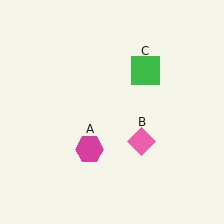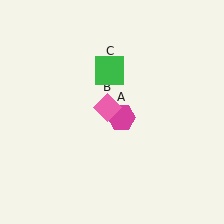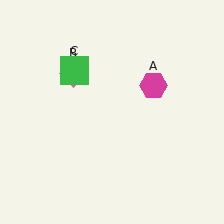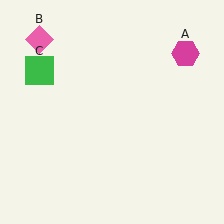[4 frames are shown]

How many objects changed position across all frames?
3 objects changed position: magenta hexagon (object A), pink diamond (object B), green square (object C).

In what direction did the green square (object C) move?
The green square (object C) moved left.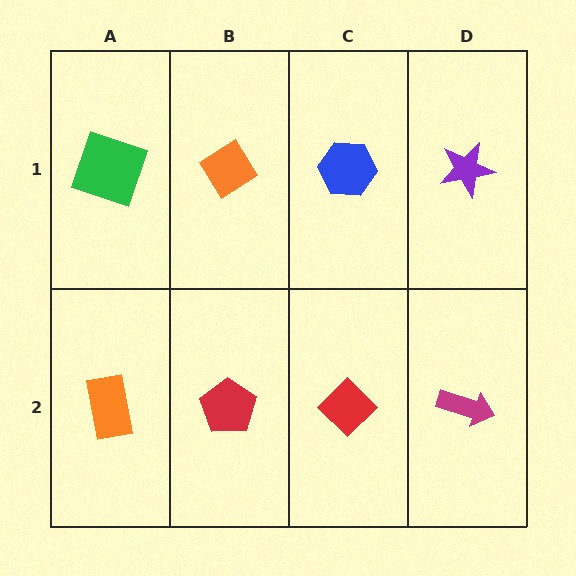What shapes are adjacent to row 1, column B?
A red pentagon (row 2, column B), a green square (row 1, column A), a blue hexagon (row 1, column C).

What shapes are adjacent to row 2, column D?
A purple star (row 1, column D), a red diamond (row 2, column C).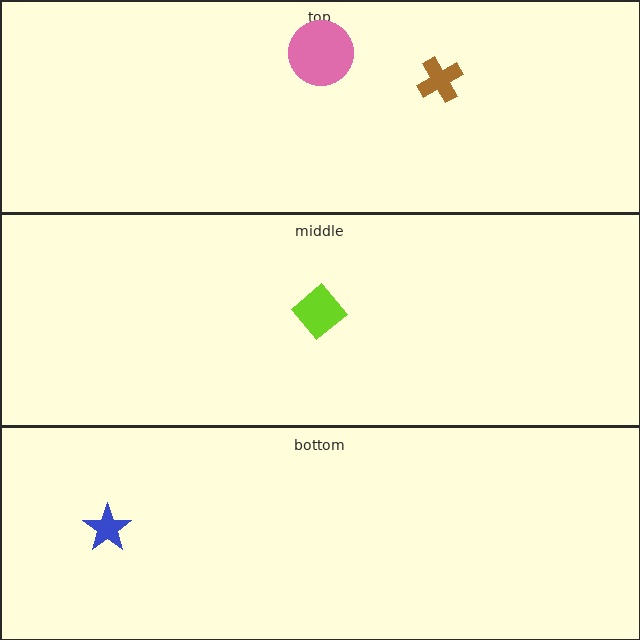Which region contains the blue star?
The bottom region.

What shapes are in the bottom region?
The blue star.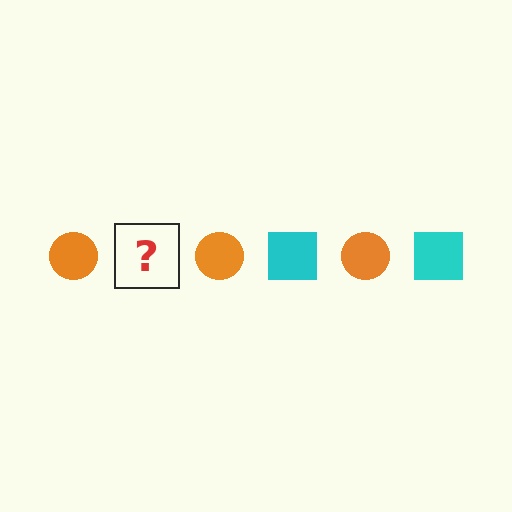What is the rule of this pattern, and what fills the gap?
The rule is that the pattern alternates between orange circle and cyan square. The gap should be filled with a cyan square.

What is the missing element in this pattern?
The missing element is a cyan square.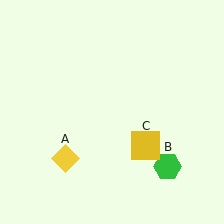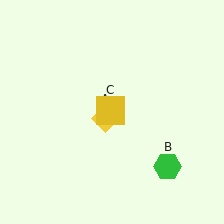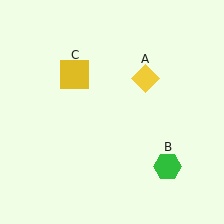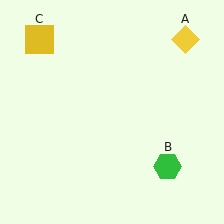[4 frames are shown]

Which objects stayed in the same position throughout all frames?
Green hexagon (object B) remained stationary.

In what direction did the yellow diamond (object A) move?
The yellow diamond (object A) moved up and to the right.